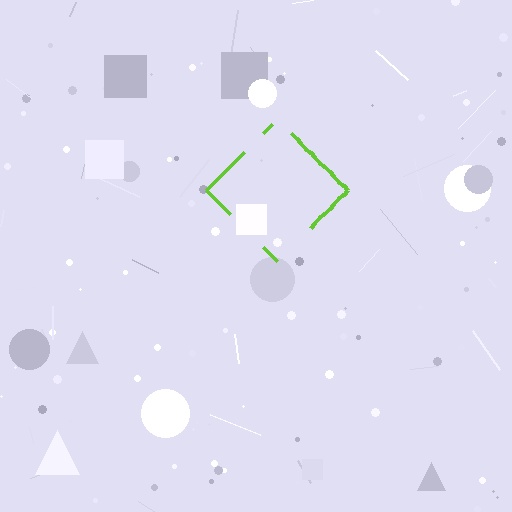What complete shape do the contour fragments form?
The contour fragments form a diamond.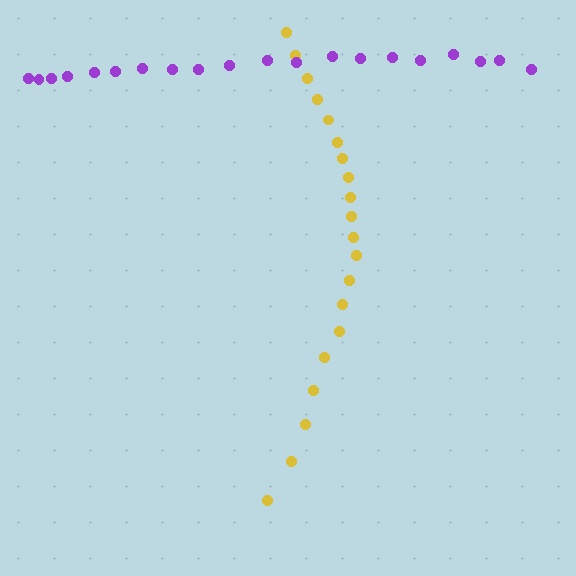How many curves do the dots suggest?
There are 2 distinct paths.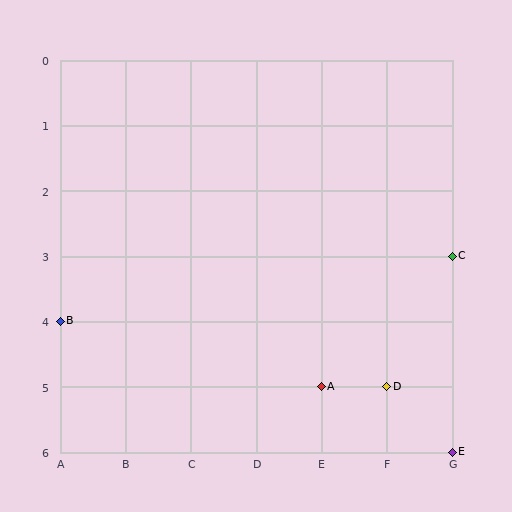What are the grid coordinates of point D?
Point D is at grid coordinates (F, 5).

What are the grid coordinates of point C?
Point C is at grid coordinates (G, 3).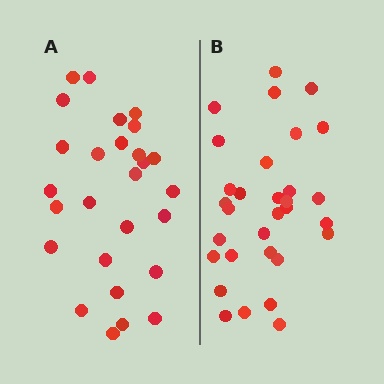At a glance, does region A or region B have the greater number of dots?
Region B (the right region) has more dots.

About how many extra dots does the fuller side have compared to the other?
Region B has about 4 more dots than region A.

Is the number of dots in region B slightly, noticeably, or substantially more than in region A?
Region B has only slightly more — the two regions are fairly close. The ratio is roughly 1.1 to 1.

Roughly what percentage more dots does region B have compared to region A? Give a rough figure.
About 15% more.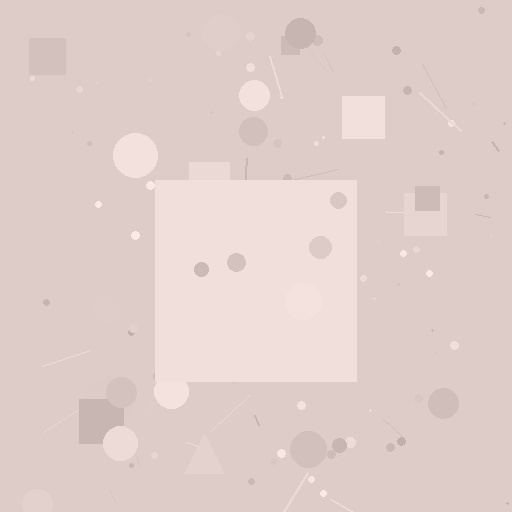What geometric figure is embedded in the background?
A square is embedded in the background.